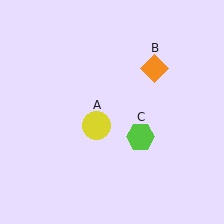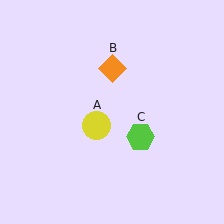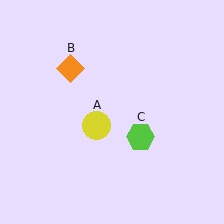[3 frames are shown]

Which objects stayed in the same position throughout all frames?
Yellow circle (object A) and lime hexagon (object C) remained stationary.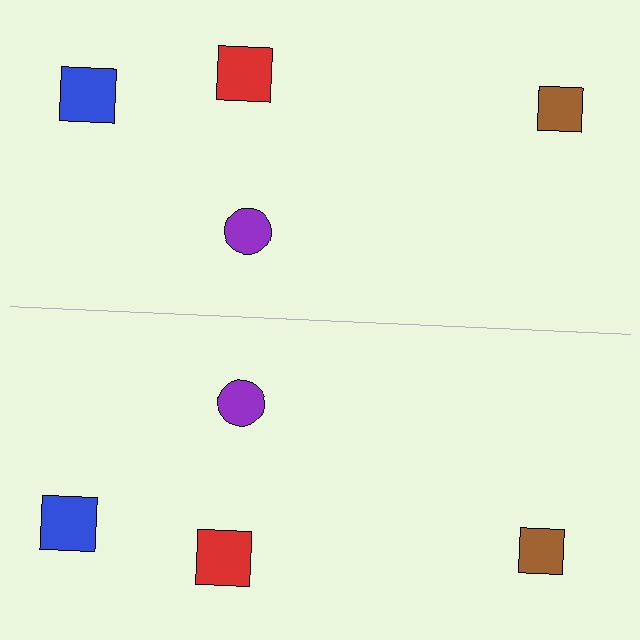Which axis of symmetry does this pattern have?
The pattern has a horizontal axis of symmetry running through the center of the image.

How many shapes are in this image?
There are 8 shapes in this image.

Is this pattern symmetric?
Yes, this pattern has bilateral (reflection) symmetry.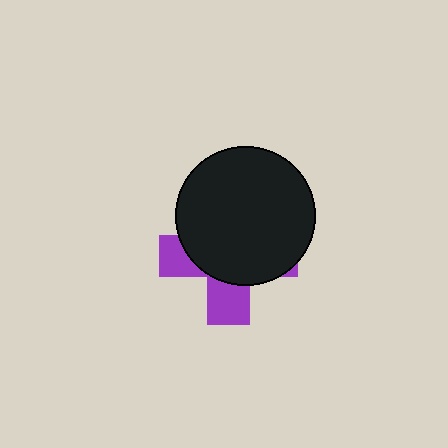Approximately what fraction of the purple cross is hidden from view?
Roughly 67% of the purple cross is hidden behind the black circle.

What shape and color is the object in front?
The object in front is a black circle.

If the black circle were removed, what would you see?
You would see the complete purple cross.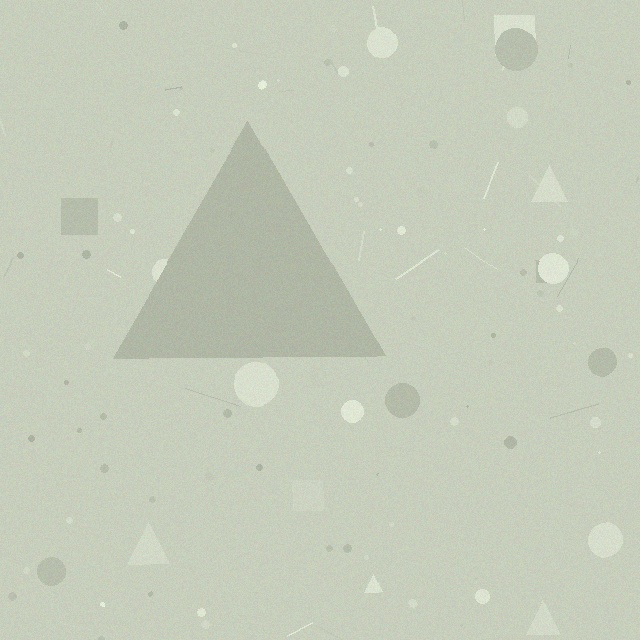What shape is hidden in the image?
A triangle is hidden in the image.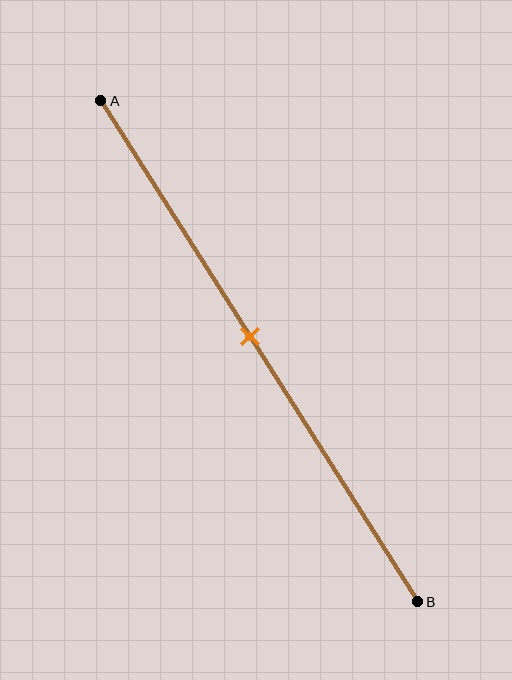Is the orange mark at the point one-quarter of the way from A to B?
No, the mark is at about 45% from A, not at the 25% one-quarter point.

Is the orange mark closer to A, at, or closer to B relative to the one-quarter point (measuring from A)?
The orange mark is closer to point B than the one-quarter point of segment AB.